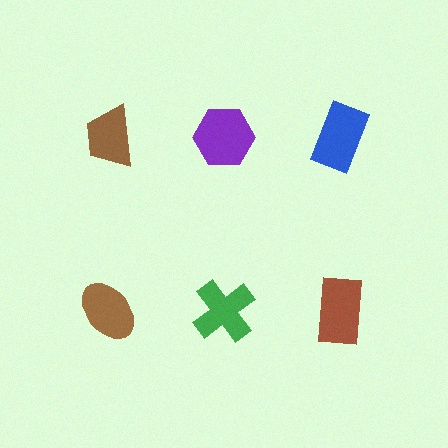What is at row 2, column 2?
A green cross.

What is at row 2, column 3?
A brown rectangle.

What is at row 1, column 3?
A blue rectangle.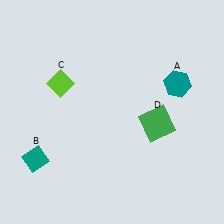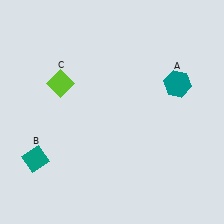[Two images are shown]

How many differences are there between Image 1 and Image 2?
There is 1 difference between the two images.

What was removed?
The green square (D) was removed in Image 2.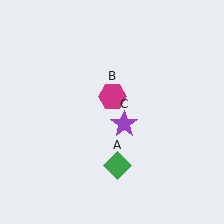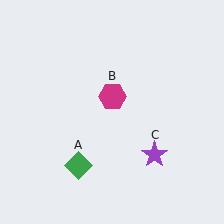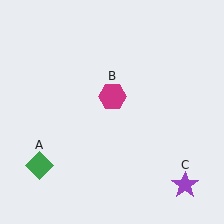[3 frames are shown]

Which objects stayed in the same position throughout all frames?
Magenta hexagon (object B) remained stationary.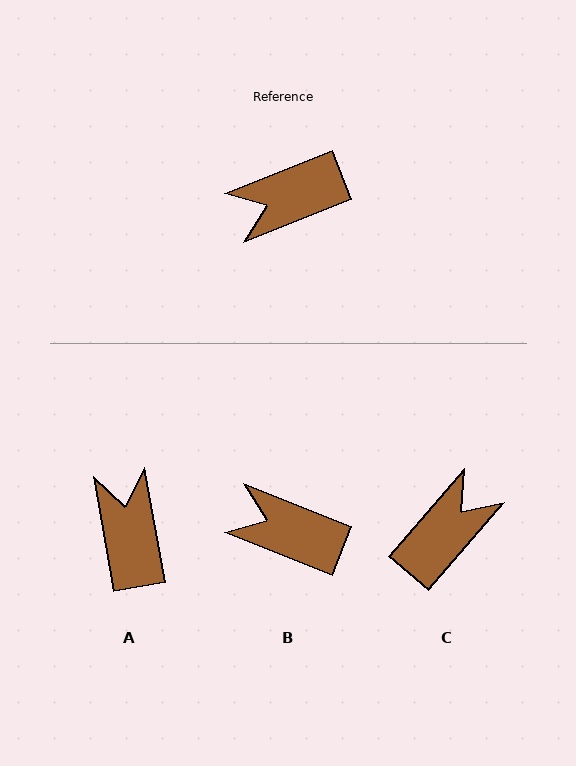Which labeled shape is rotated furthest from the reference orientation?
C, about 152 degrees away.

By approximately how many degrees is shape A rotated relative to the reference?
Approximately 101 degrees clockwise.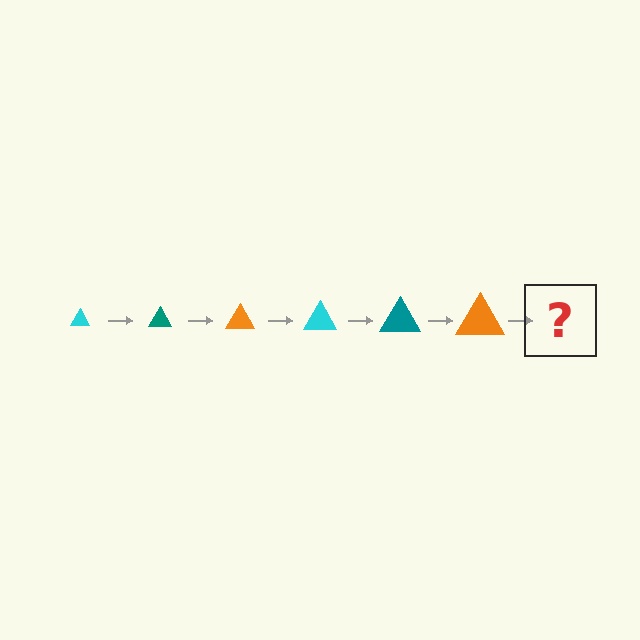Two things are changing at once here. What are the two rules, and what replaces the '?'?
The two rules are that the triangle grows larger each step and the color cycles through cyan, teal, and orange. The '?' should be a cyan triangle, larger than the previous one.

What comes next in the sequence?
The next element should be a cyan triangle, larger than the previous one.